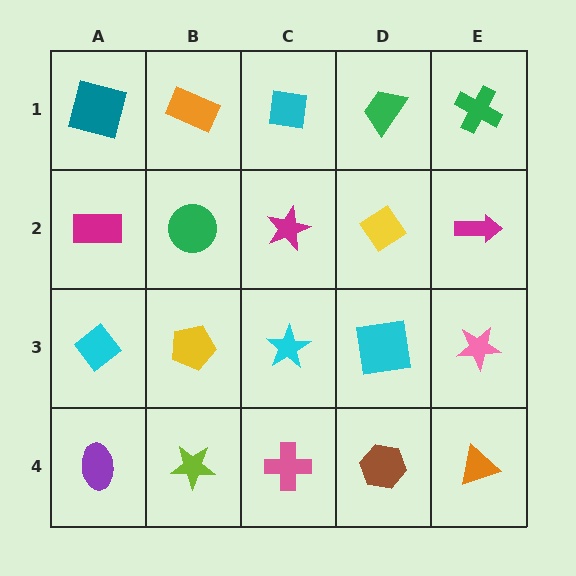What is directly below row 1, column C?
A magenta star.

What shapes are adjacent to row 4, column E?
A pink star (row 3, column E), a brown hexagon (row 4, column D).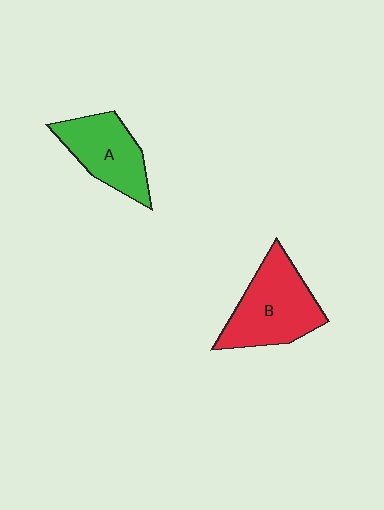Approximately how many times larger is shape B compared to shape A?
Approximately 1.3 times.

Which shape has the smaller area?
Shape A (green).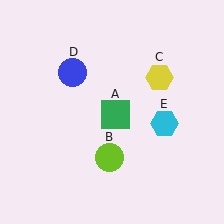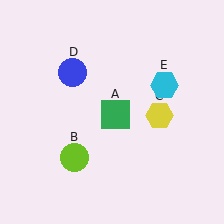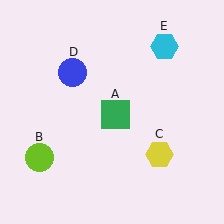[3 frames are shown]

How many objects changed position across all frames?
3 objects changed position: lime circle (object B), yellow hexagon (object C), cyan hexagon (object E).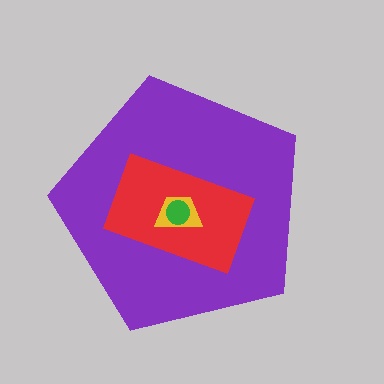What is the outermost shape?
The purple pentagon.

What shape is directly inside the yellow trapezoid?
The green circle.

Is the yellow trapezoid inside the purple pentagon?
Yes.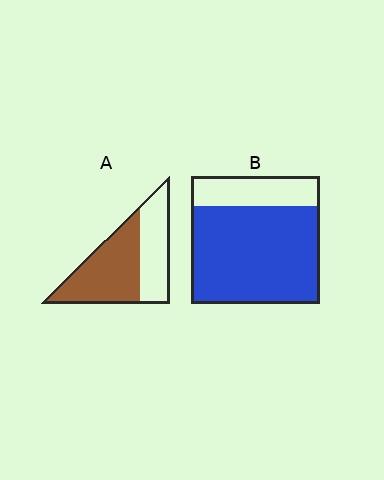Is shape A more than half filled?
Yes.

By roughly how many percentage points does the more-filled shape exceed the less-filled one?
By roughly 15 percentage points (B over A).